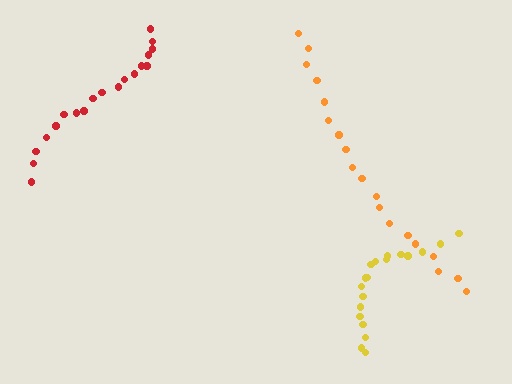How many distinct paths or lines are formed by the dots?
There are 3 distinct paths.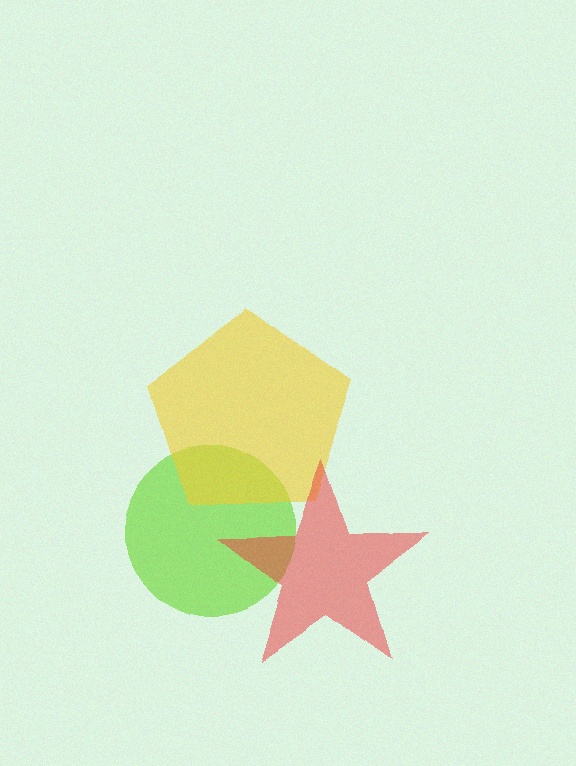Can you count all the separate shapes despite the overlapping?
Yes, there are 3 separate shapes.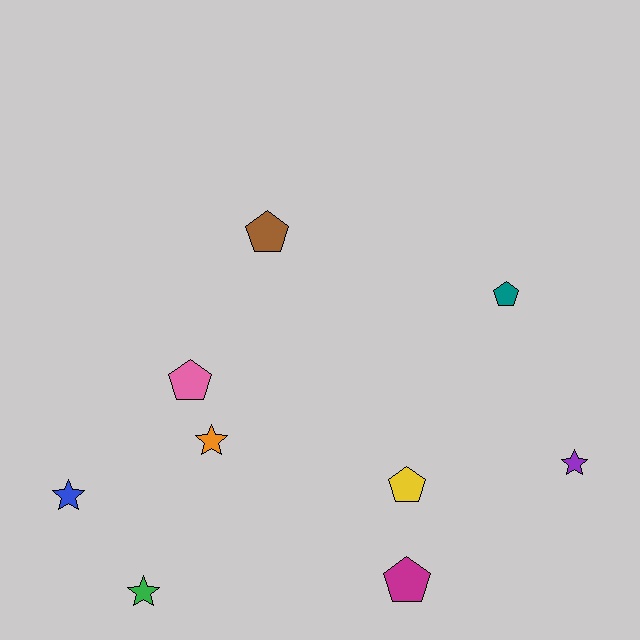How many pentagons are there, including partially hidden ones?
There are 5 pentagons.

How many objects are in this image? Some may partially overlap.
There are 9 objects.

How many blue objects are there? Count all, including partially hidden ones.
There is 1 blue object.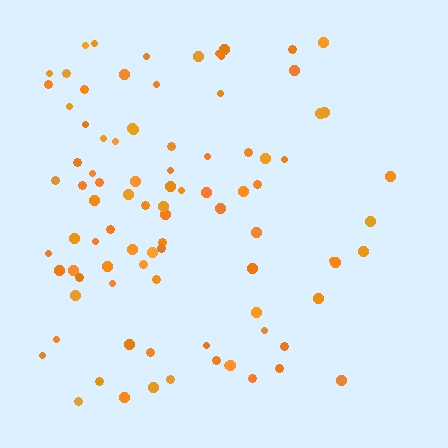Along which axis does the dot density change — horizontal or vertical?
Horizontal.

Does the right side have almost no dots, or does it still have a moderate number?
Still a moderate number, just noticeably fewer than the left.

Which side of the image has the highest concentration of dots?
The left.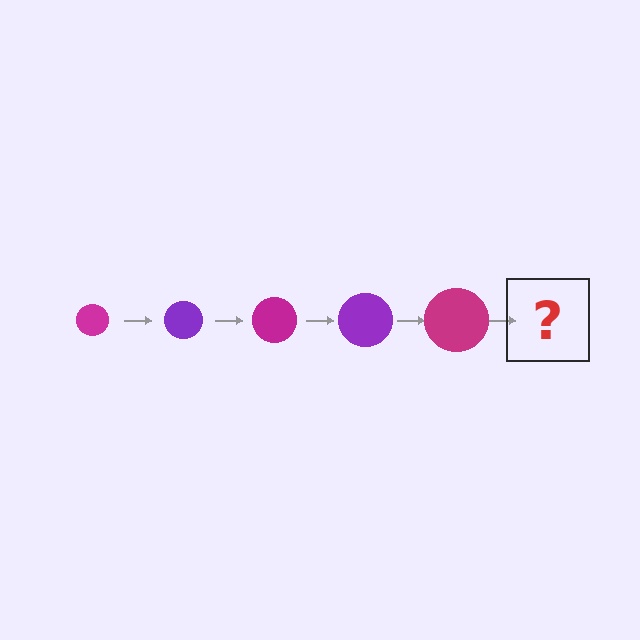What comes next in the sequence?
The next element should be a purple circle, larger than the previous one.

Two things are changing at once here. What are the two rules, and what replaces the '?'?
The two rules are that the circle grows larger each step and the color cycles through magenta and purple. The '?' should be a purple circle, larger than the previous one.